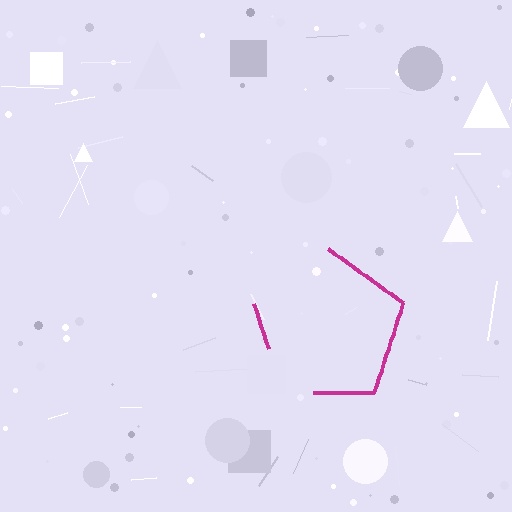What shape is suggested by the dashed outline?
The dashed outline suggests a pentagon.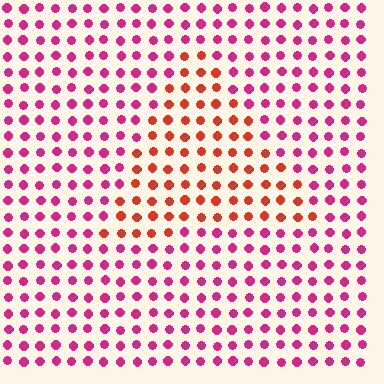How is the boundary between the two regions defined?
The boundary is defined purely by a slight shift in hue (about 41 degrees). Spacing, size, and orientation are identical on both sides.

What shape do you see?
I see a triangle.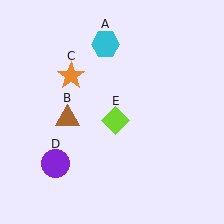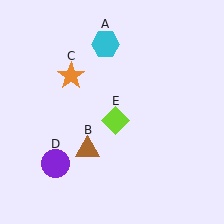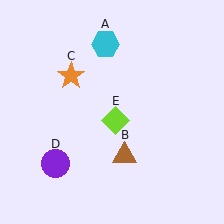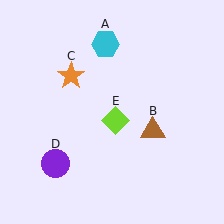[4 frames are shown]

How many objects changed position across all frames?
1 object changed position: brown triangle (object B).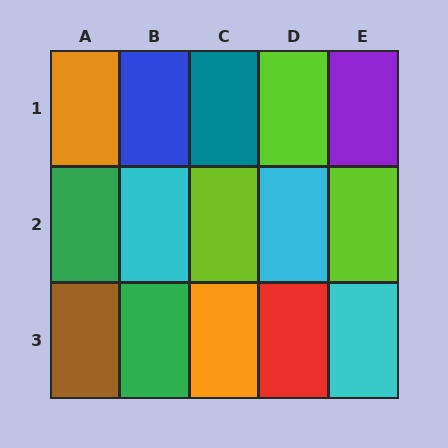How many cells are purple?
1 cell is purple.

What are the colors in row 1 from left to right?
Orange, blue, teal, lime, purple.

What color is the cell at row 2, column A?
Green.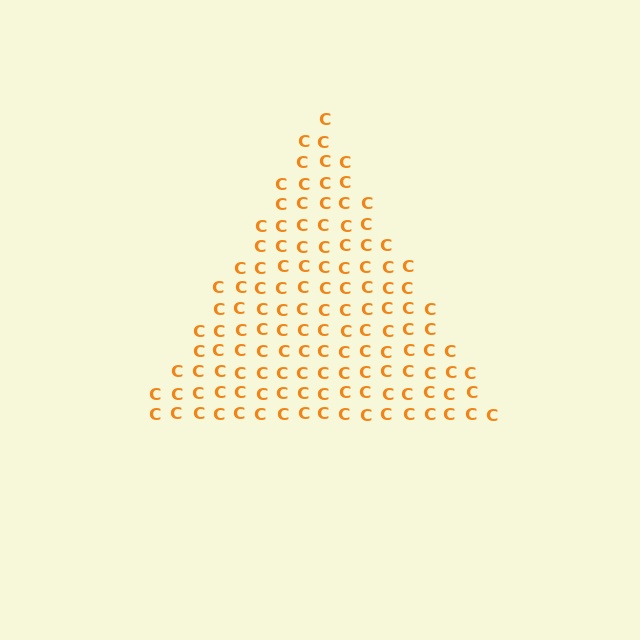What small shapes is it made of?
It is made of small letter C's.